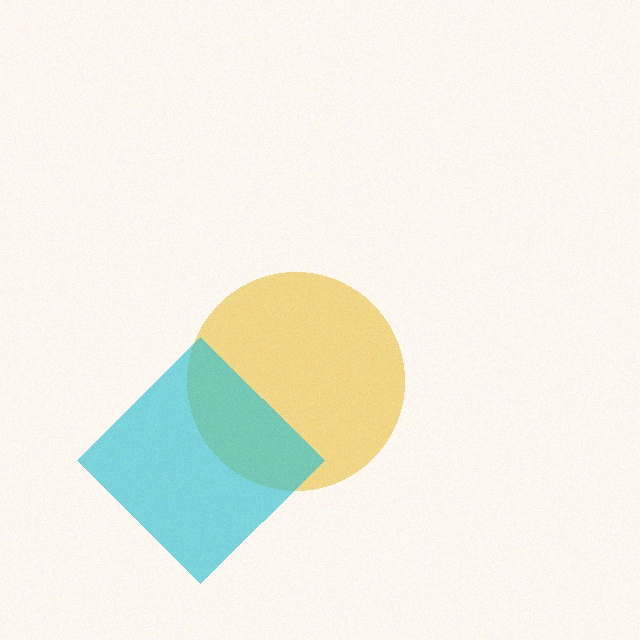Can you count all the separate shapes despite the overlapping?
Yes, there are 2 separate shapes.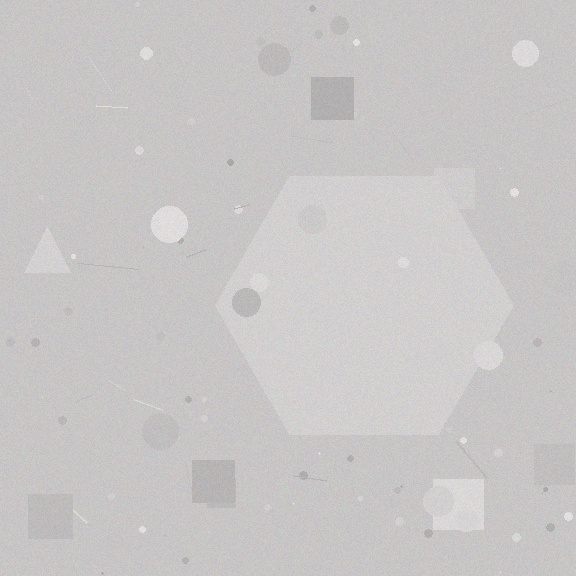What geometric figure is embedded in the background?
A hexagon is embedded in the background.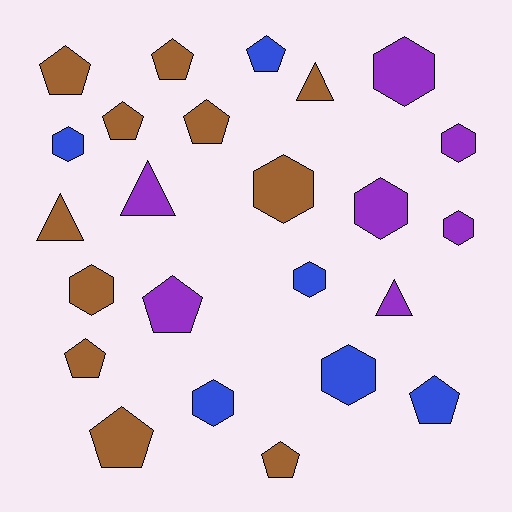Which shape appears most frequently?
Pentagon, with 10 objects.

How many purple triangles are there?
There are 2 purple triangles.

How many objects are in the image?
There are 24 objects.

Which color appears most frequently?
Brown, with 11 objects.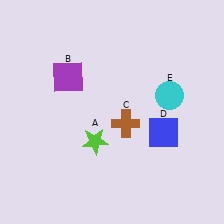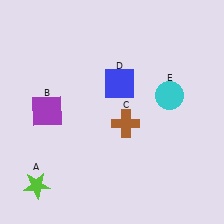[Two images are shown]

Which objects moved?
The objects that moved are: the lime star (A), the purple square (B), the blue square (D).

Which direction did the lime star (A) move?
The lime star (A) moved left.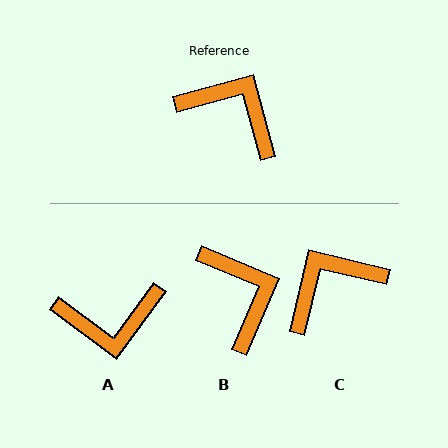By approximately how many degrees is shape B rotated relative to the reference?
Approximately 38 degrees clockwise.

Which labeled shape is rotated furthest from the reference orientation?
A, about 142 degrees away.